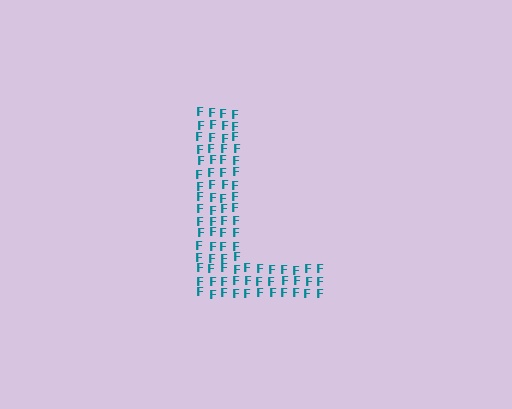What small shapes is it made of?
It is made of small letter F's.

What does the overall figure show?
The overall figure shows the letter L.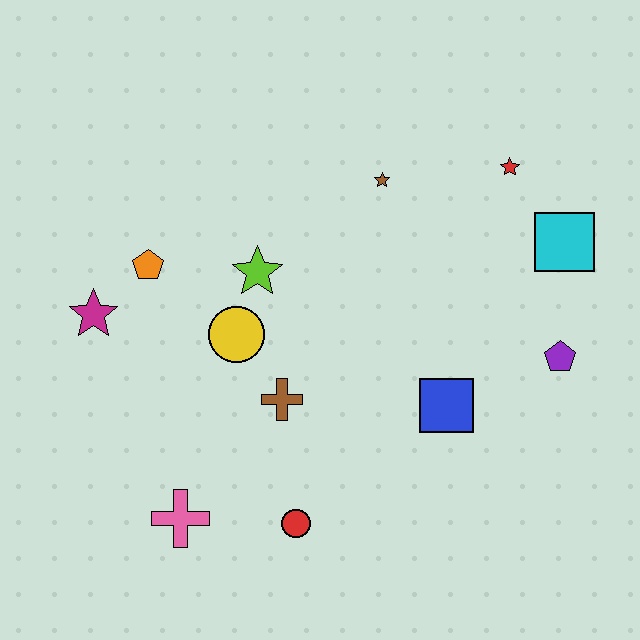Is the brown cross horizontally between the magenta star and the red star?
Yes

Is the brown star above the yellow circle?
Yes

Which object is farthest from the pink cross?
The red star is farthest from the pink cross.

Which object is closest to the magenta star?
The orange pentagon is closest to the magenta star.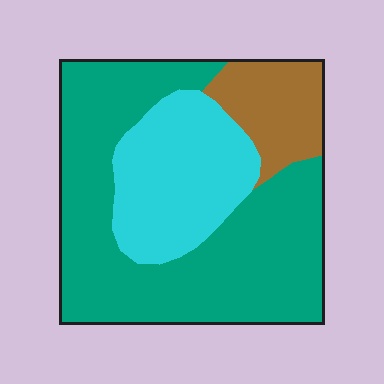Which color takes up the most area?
Teal, at roughly 60%.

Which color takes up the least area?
Brown, at roughly 15%.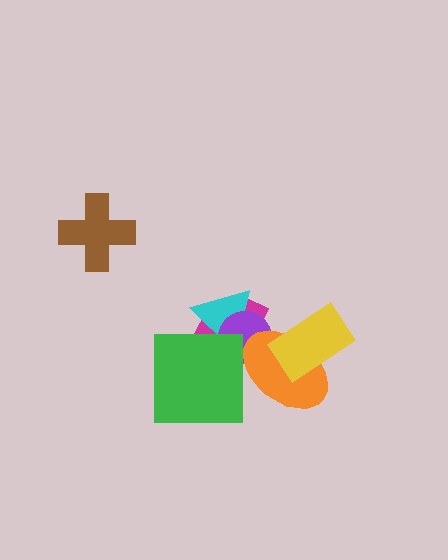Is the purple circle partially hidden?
Yes, it is partially covered by another shape.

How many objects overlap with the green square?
3 objects overlap with the green square.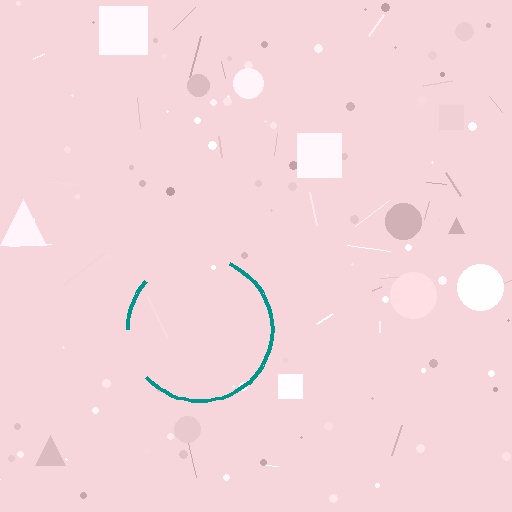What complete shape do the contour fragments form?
The contour fragments form a circle.